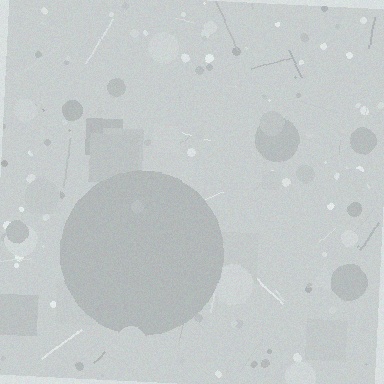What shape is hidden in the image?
A circle is hidden in the image.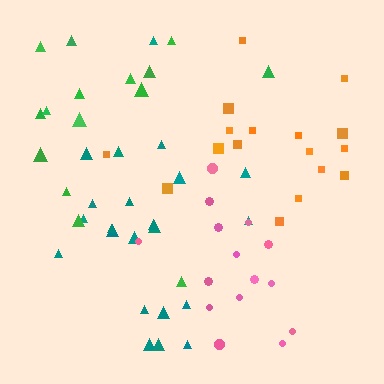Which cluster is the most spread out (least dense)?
Green.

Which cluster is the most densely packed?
Pink.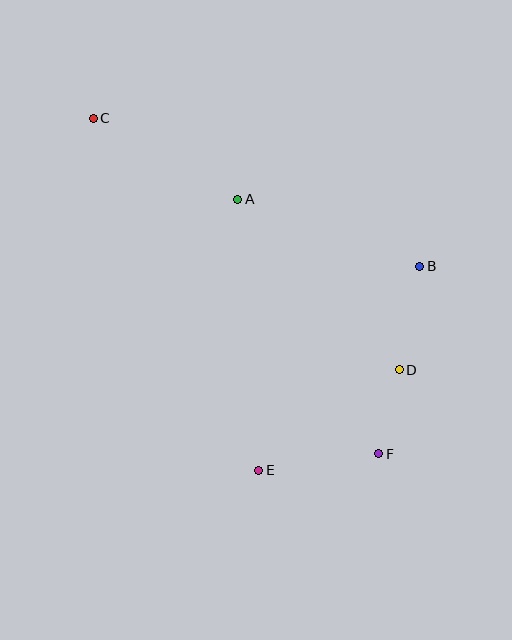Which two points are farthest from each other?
Points C and F are farthest from each other.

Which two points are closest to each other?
Points D and F are closest to each other.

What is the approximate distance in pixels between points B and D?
The distance between B and D is approximately 105 pixels.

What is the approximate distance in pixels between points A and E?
The distance between A and E is approximately 272 pixels.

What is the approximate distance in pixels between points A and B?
The distance between A and B is approximately 194 pixels.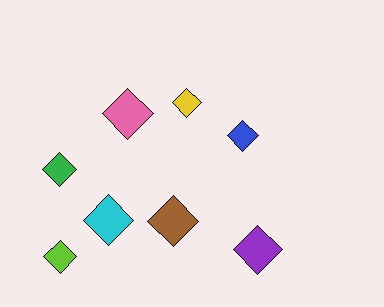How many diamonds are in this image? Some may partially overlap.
There are 8 diamonds.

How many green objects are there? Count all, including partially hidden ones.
There is 1 green object.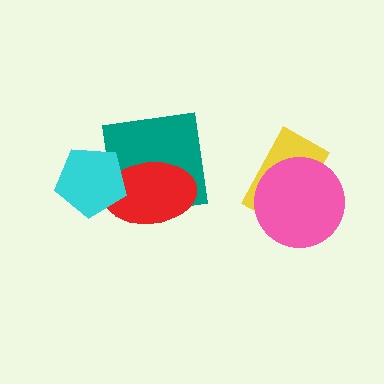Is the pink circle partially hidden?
No, no other shape covers it.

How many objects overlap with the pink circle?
1 object overlaps with the pink circle.